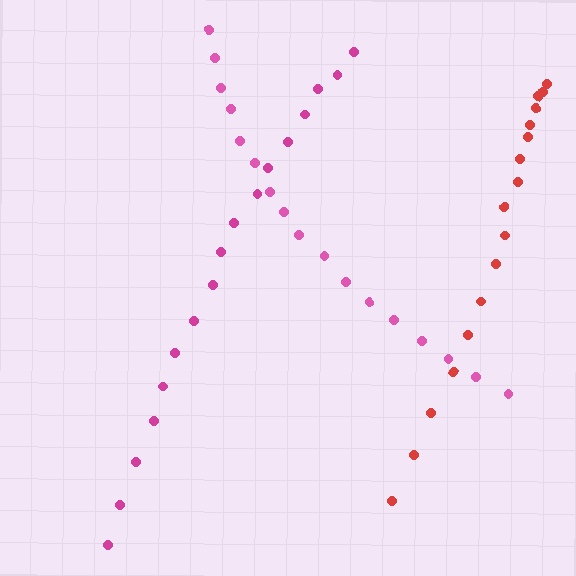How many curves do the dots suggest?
There are 3 distinct paths.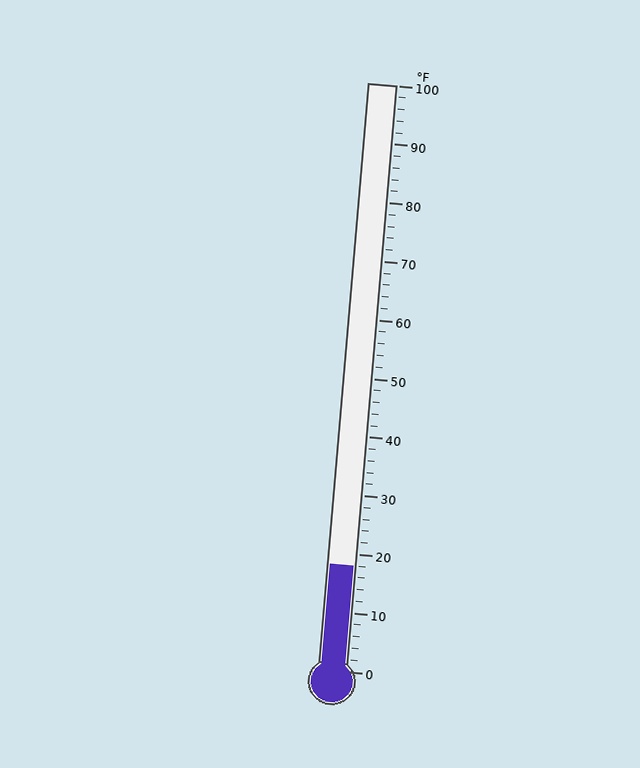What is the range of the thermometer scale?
The thermometer scale ranges from 0°F to 100°F.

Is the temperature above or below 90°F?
The temperature is below 90°F.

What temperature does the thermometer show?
The thermometer shows approximately 18°F.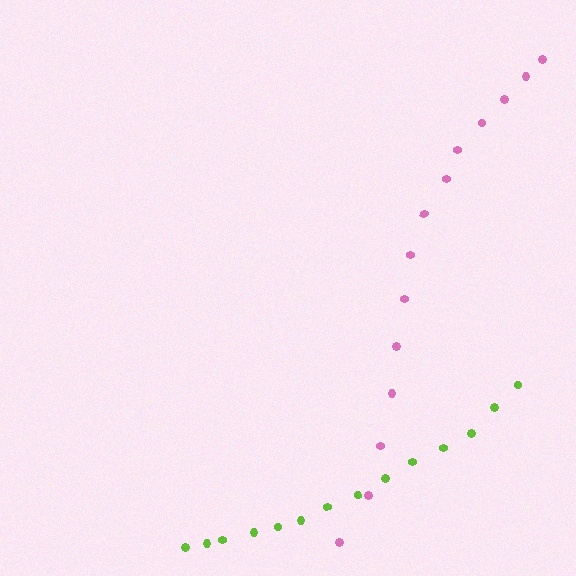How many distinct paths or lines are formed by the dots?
There are 2 distinct paths.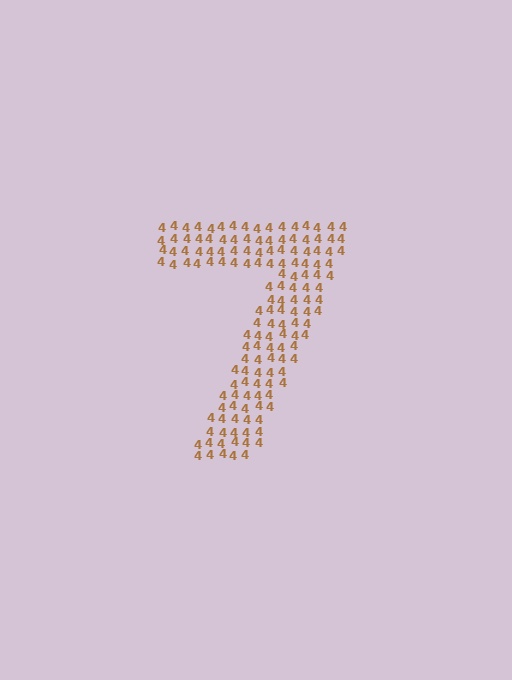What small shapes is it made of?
It is made of small digit 4's.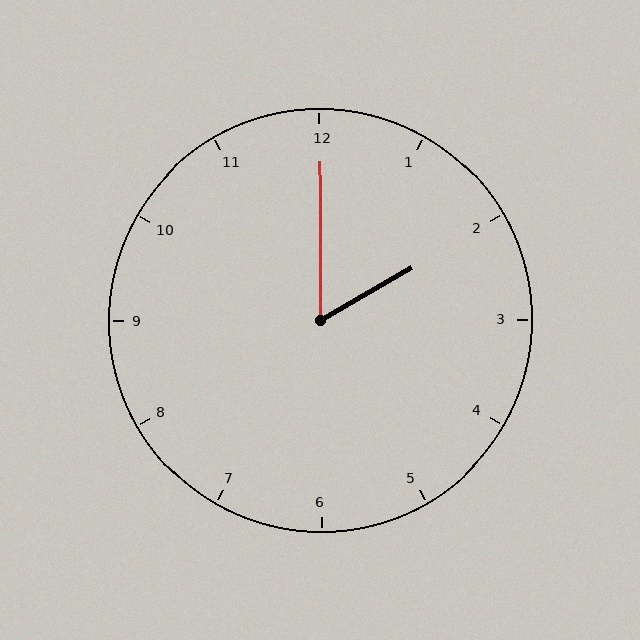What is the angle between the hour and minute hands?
Approximately 60 degrees.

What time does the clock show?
2:00.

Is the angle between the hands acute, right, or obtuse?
It is acute.